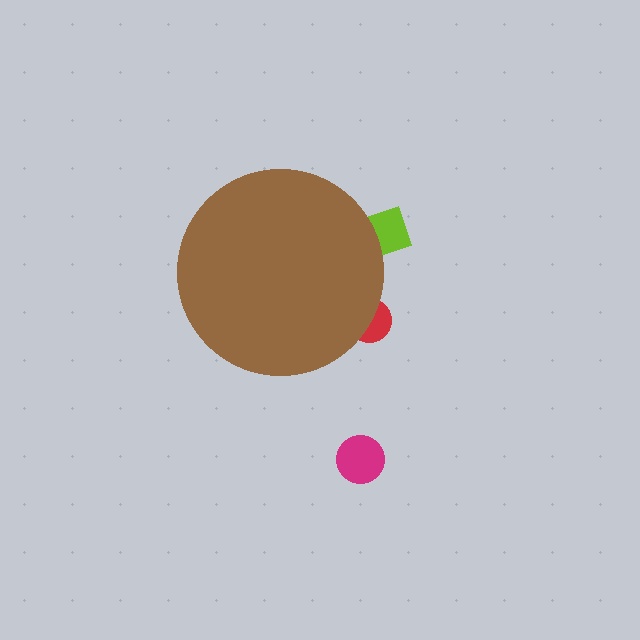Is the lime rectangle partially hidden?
Yes, the lime rectangle is partially hidden behind the brown circle.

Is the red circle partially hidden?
Yes, the red circle is partially hidden behind the brown circle.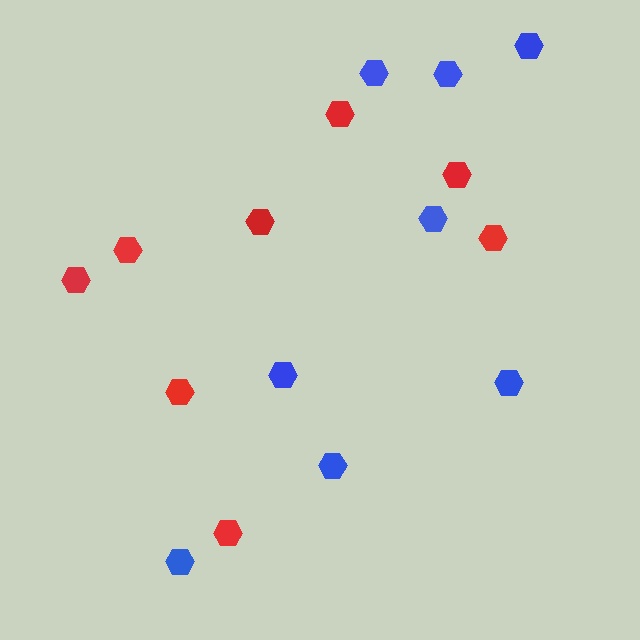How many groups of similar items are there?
There are 2 groups: one group of red hexagons (8) and one group of blue hexagons (8).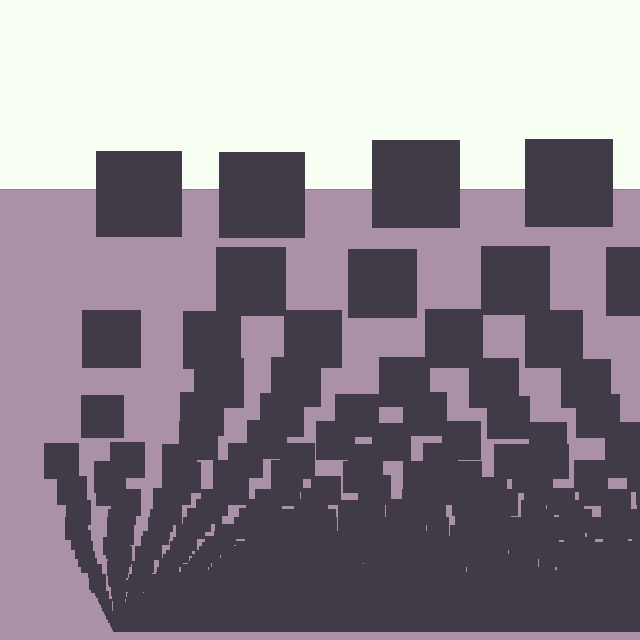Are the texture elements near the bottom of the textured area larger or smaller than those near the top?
Smaller. The gradient is inverted — elements near the bottom are smaller and denser.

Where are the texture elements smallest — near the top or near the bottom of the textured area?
Near the bottom.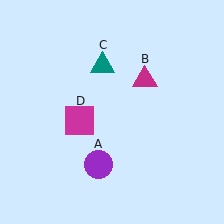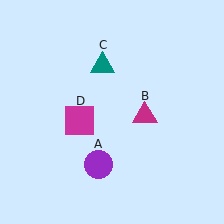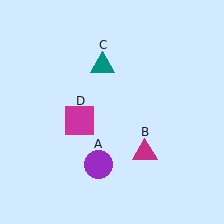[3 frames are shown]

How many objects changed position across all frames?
1 object changed position: magenta triangle (object B).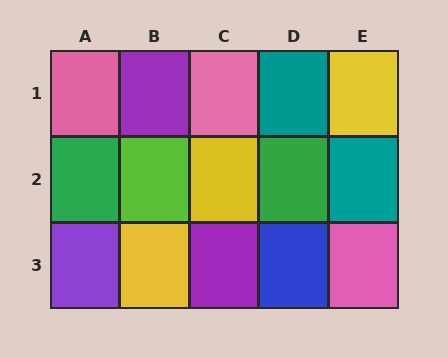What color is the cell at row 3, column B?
Yellow.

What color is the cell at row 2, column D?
Green.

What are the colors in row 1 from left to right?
Pink, purple, pink, teal, yellow.